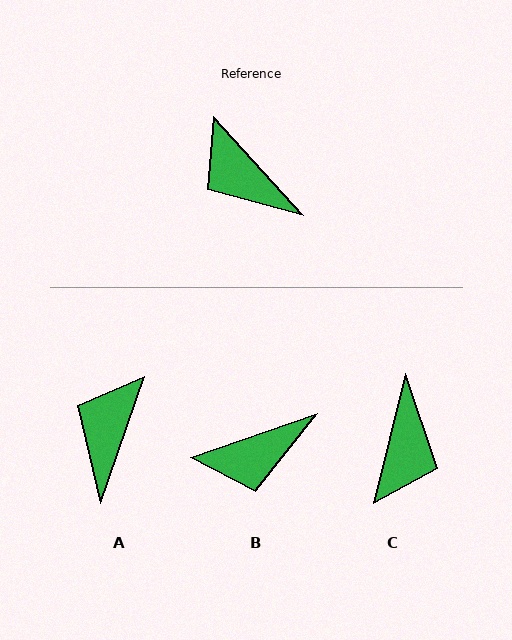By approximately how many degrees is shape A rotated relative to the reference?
Approximately 61 degrees clockwise.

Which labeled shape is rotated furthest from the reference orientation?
C, about 124 degrees away.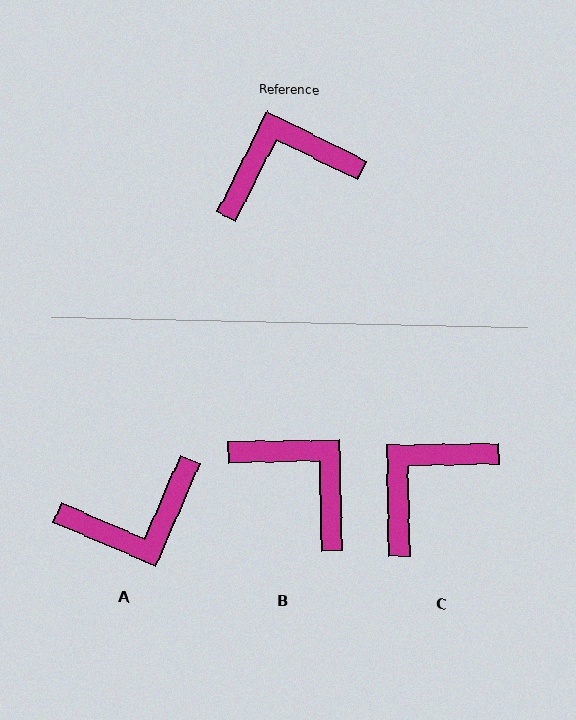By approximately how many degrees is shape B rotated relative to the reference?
Approximately 62 degrees clockwise.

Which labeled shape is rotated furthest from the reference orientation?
A, about 177 degrees away.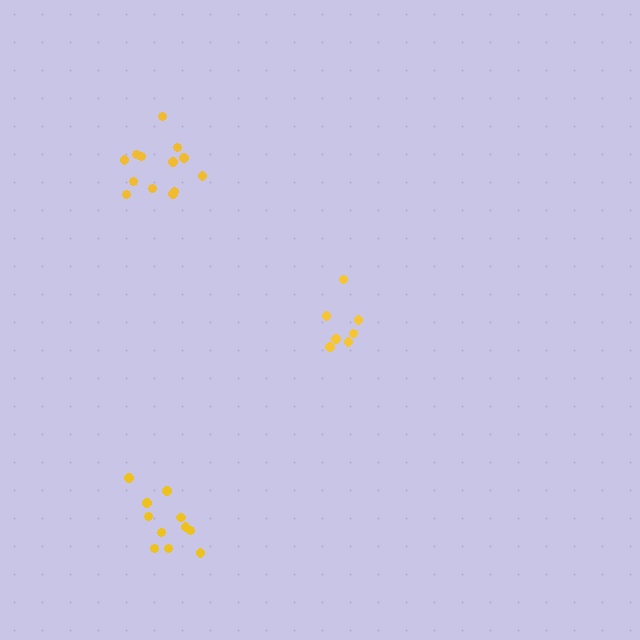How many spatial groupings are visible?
There are 3 spatial groupings.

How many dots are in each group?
Group 1: 7 dots, Group 2: 13 dots, Group 3: 11 dots (31 total).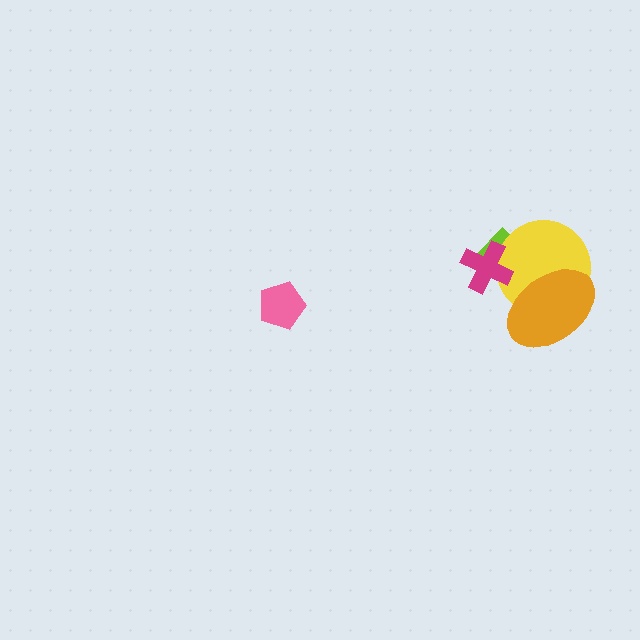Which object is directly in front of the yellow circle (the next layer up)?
The magenta cross is directly in front of the yellow circle.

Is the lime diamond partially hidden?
Yes, it is partially covered by another shape.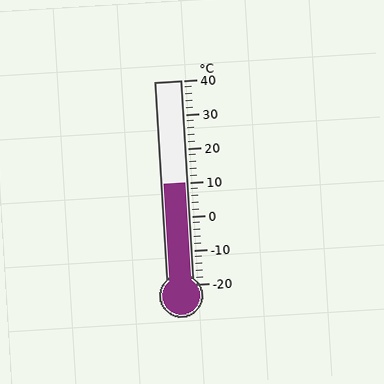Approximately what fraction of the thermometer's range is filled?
The thermometer is filled to approximately 50% of its range.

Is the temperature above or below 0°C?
The temperature is above 0°C.